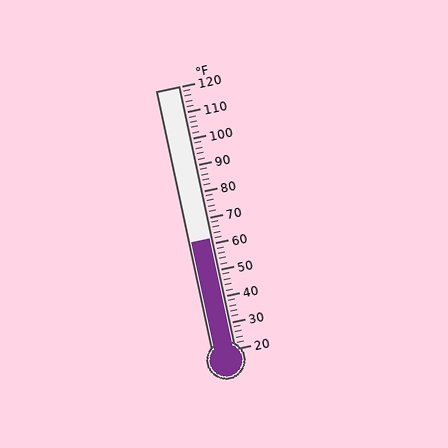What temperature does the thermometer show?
The thermometer shows approximately 62°F.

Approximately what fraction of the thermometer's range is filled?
The thermometer is filled to approximately 40% of its range.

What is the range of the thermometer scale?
The thermometer scale ranges from 20°F to 120°F.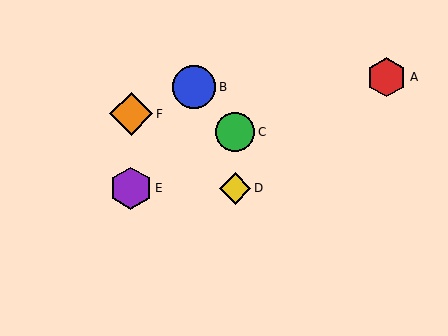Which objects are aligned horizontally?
Objects D, E are aligned horizontally.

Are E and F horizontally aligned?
No, E is at y≈188 and F is at y≈114.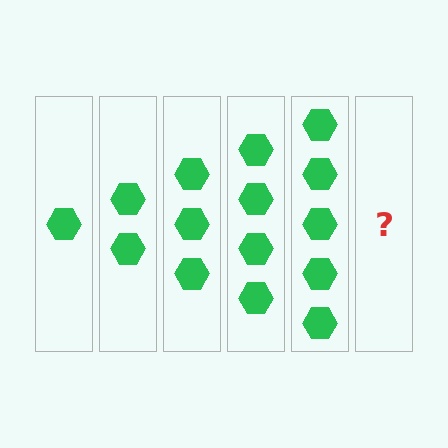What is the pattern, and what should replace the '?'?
The pattern is that each step adds one more hexagon. The '?' should be 6 hexagons.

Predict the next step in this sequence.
The next step is 6 hexagons.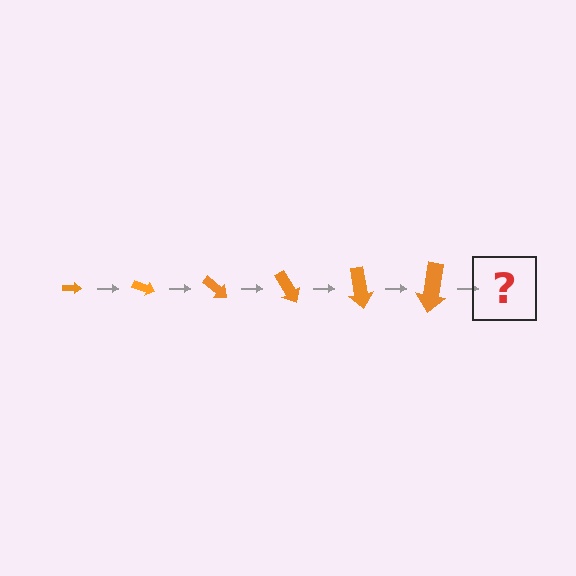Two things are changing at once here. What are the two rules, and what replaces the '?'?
The two rules are that the arrow grows larger each step and it rotates 20 degrees each step. The '?' should be an arrow, larger than the previous one and rotated 120 degrees from the start.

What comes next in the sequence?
The next element should be an arrow, larger than the previous one and rotated 120 degrees from the start.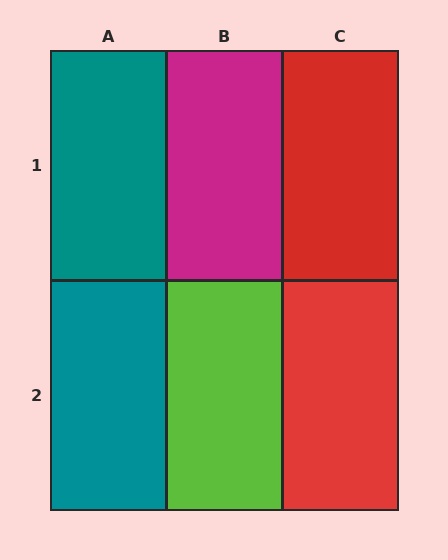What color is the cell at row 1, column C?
Red.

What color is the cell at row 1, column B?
Magenta.